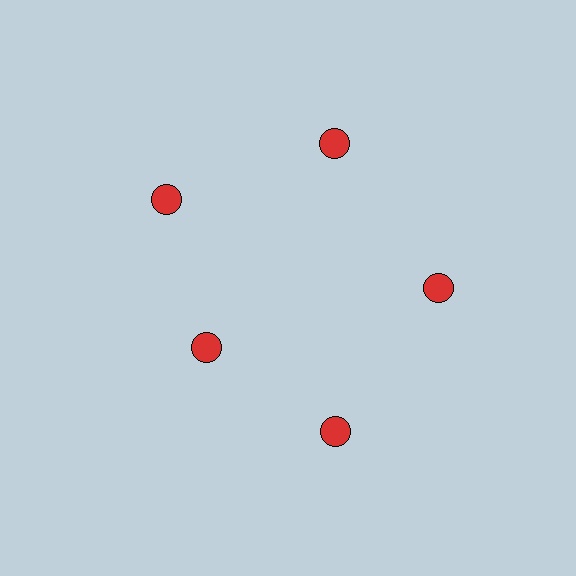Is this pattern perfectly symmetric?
No. The 5 red circles are arranged in a ring, but one element near the 8 o'clock position is pulled inward toward the center, breaking the 5-fold rotational symmetry.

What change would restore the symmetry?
The symmetry would be restored by moving it outward, back onto the ring so that all 5 circles sit at equal angles and equal distance from the center.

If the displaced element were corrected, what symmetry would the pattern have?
It would have 5-fold rotational symmetry — the pattern would map onto itself every 72 degrees.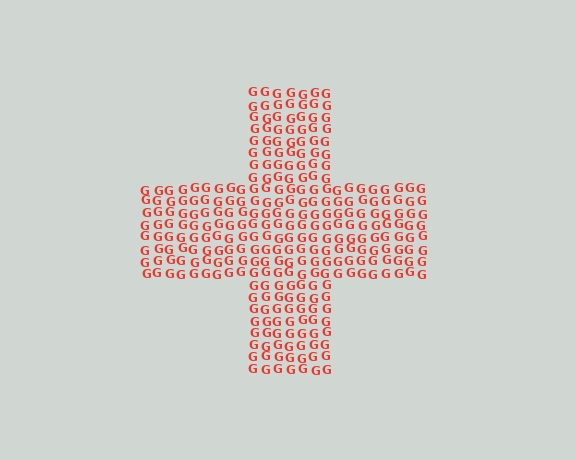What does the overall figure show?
The overall figure shows a cross.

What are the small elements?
The small elements are letter G's.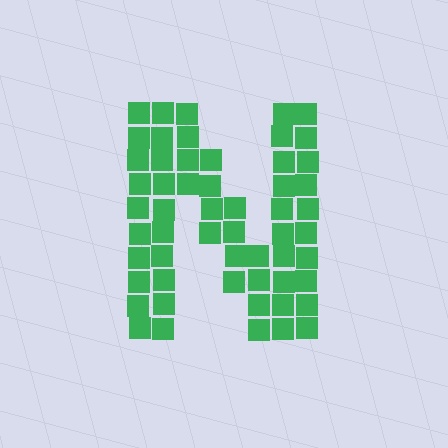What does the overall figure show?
The overall figure shows the letter N.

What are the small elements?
The small elements are squares.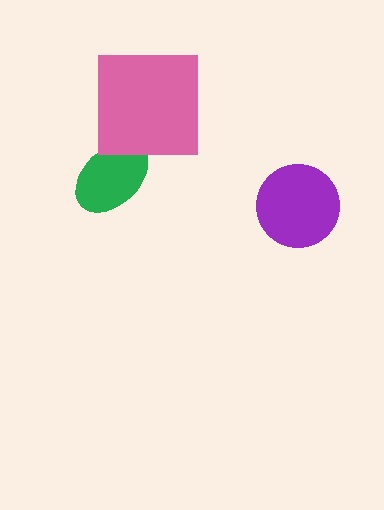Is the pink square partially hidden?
No, no other shape covers it.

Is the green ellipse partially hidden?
Yes, it is partially covered by another shape.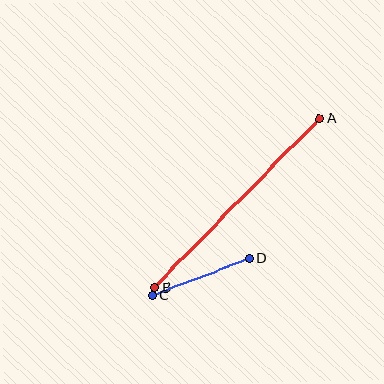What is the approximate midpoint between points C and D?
The midpoint is at approximately (201, 277) pixels.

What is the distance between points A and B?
The distance is approximately 236 pixels.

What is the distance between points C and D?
The distance is approximately 104 pixels.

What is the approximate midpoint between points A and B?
The midpoint is at approximately (237, 203) pixels.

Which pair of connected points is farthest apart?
Points A and B are farthest apart.